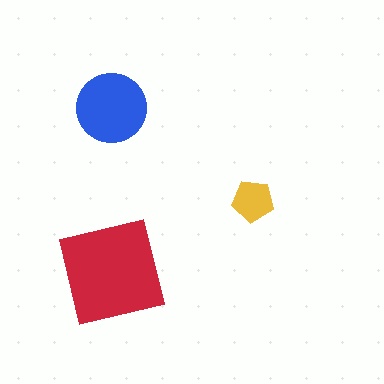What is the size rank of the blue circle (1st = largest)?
2nd.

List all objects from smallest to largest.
The yellow pentagon, the blue circle, the red square.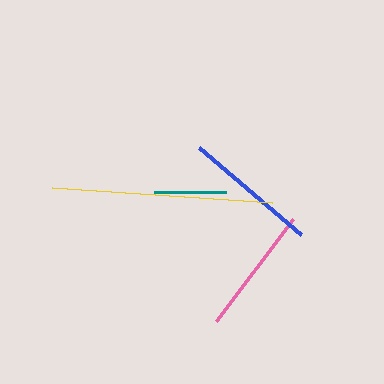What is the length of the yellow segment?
The yellow segment is approximately 221 pixels long.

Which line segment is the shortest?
The teal line is the shortest at approximately 71 pixels.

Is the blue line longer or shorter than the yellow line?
The yellow line is longer than the blue line.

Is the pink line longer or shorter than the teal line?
The pink line is longer than the teal line.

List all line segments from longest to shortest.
From longest to shortest: yellow, blue, pink, teal.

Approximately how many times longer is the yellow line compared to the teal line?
The yellow line is approximately 3.1 times the length of the teal line.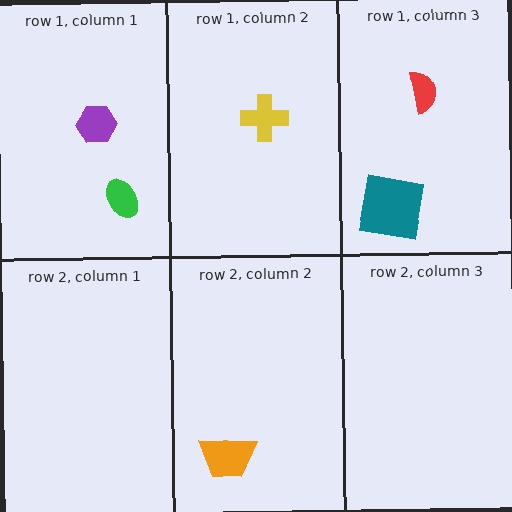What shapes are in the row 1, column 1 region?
The purple hexagon, the green ellipse.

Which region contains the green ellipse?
The row 1, column 1 region.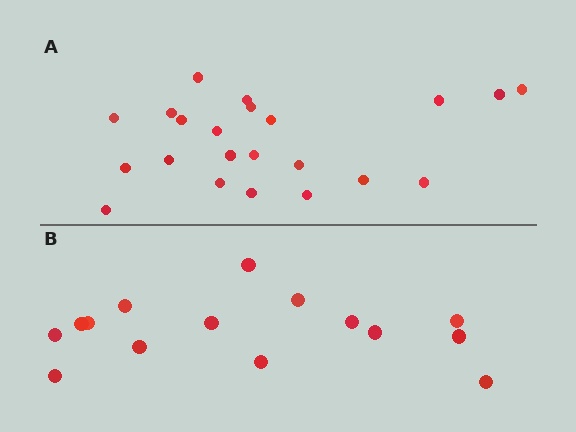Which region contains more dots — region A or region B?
Region A (the top region) has more dots.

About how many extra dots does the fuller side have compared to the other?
Region A has roughly 8 or so more dots than region B.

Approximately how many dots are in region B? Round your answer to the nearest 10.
About 20 dots. (The exact count is 15, which rounds to 20.)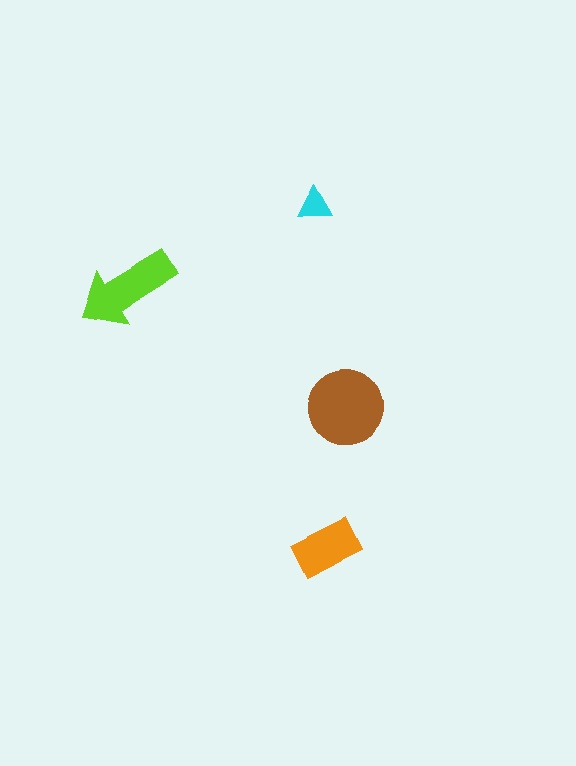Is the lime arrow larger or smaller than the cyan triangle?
Larger.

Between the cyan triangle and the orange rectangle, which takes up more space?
The orange rectangle.